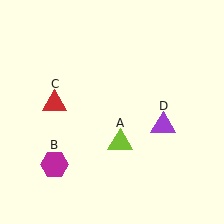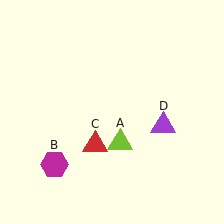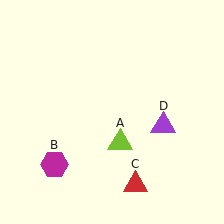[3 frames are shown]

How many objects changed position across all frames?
1 object changed position: red triangle (object C).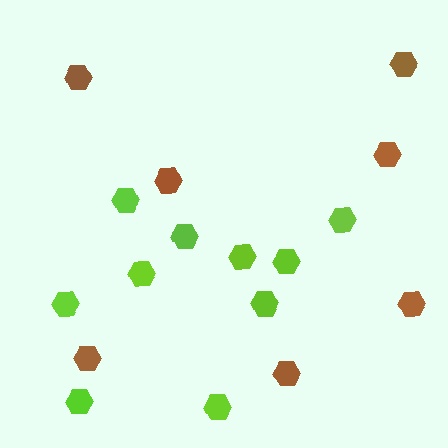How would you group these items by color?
There are 2 groups: one group of brown hexagons (7) and one group of lime hexagons (10).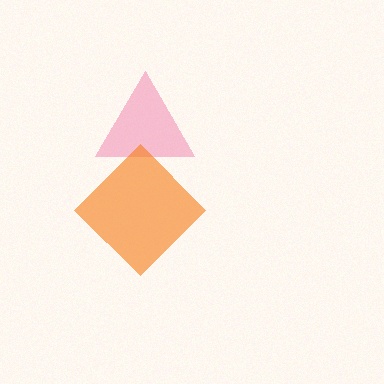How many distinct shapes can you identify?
There are 2 distinct shapes: a pink triangle, an orange diamond.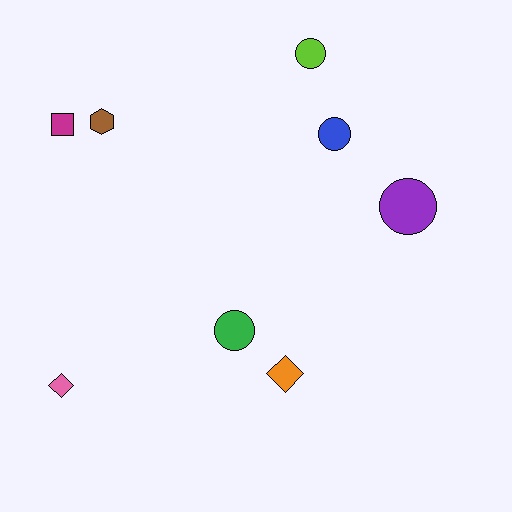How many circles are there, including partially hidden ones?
There are 4 circles.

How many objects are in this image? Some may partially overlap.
There are 8 objects.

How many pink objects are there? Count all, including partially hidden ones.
There is 1 pink object.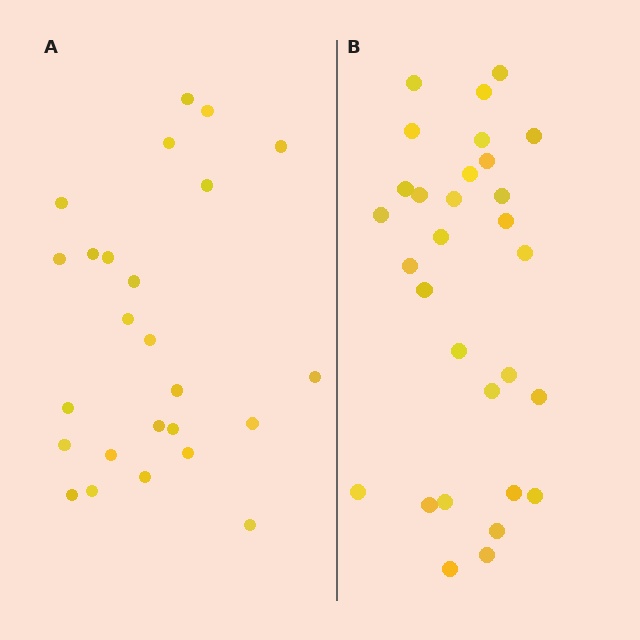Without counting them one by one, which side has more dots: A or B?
Region B (the right region) has more dots.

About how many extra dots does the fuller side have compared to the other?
Region B has about 5 more dots than region A.